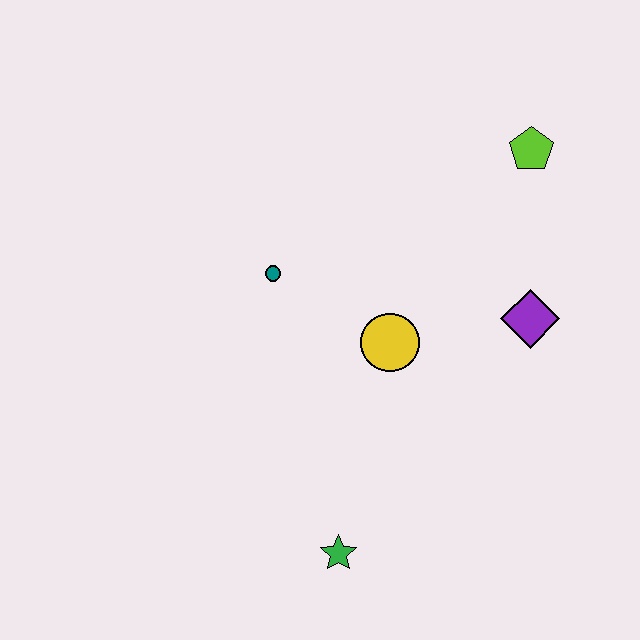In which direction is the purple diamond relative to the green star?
The purple diamond is above the green star.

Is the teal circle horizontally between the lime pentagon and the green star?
No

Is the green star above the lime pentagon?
No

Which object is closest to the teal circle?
The yellow circle is closest to the teal circle.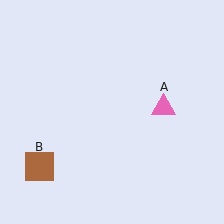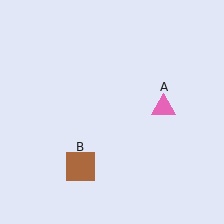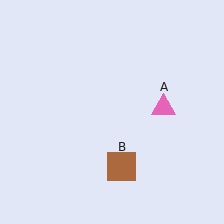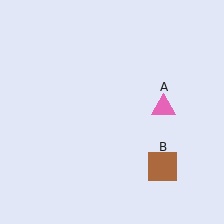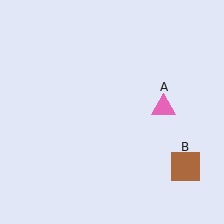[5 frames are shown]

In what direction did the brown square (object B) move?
The brown square (object B) moved right.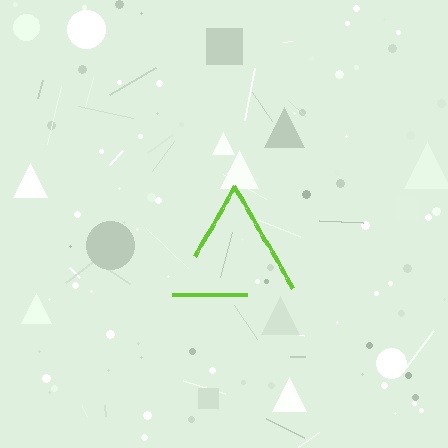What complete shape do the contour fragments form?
The contour fragments form a triangle.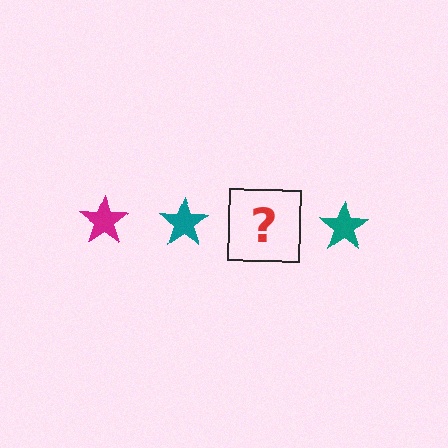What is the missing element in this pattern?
The missing element is a magenta star.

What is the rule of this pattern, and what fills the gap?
The rule is that the pattern cycles through magenta, teal stars. The gap should be filled with a magenta star.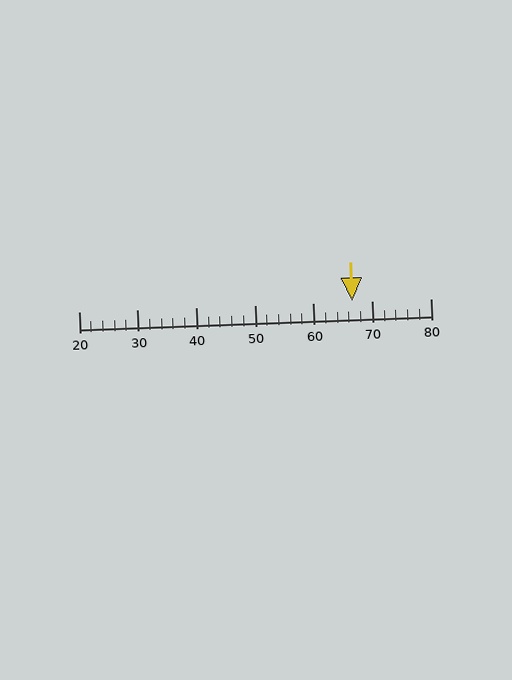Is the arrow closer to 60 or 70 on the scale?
The arrow is closer to 70.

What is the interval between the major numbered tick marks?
The major tick marks are spaced 10 units apart.